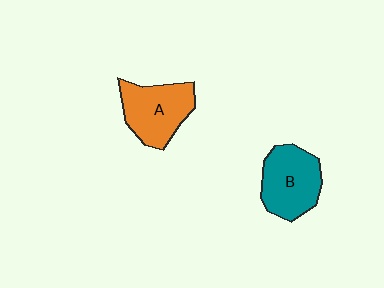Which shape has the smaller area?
Shape A (orange).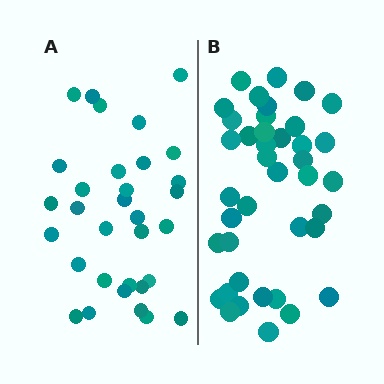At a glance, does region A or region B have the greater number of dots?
Region B (the right region) has more dots.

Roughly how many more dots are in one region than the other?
Region B has roughly 8 or so more dots than region A.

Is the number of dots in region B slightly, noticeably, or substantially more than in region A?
Region B has noticeably more, but not dramatically so. The ratio is roughly 1.2 to 1.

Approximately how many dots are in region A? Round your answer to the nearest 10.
About 30 dots. (The exact count is 32, which rounds to 30.)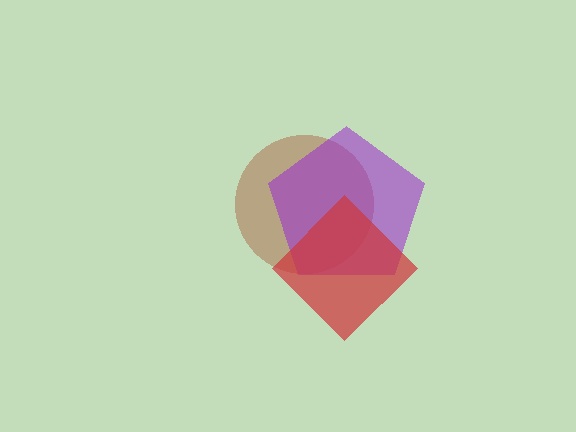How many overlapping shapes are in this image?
There are 3 overlapping shapes in the image.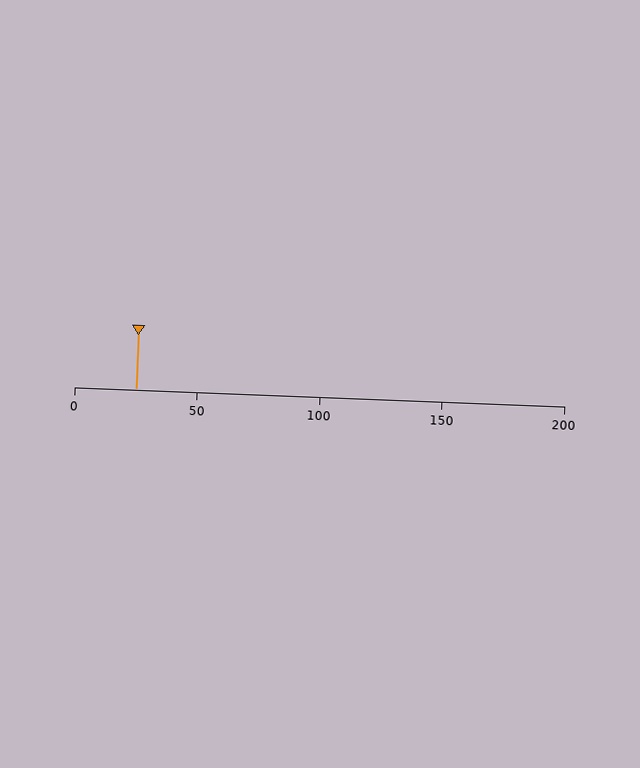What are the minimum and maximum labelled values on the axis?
The axis runs from 0 to 200.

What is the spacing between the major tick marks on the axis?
The major ticks are spaced 50 apart.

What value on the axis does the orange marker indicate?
The marker indicates approximately 25.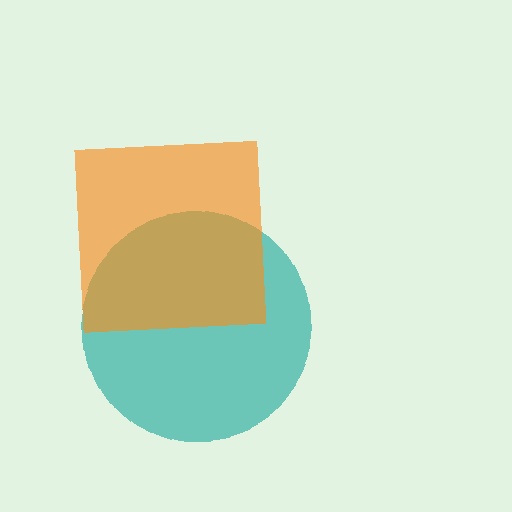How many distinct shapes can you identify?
There are 2 distinct shapes: a teal circle, an orange square.